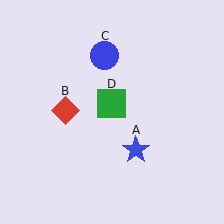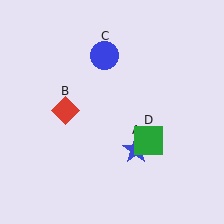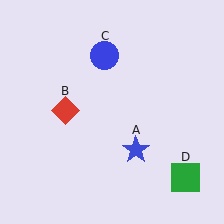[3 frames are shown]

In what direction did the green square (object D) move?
The green square (object D) moved down and to the right.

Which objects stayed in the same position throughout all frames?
Blue star (object A) and red diamond (object B) and blue circle (object C) remained stationary.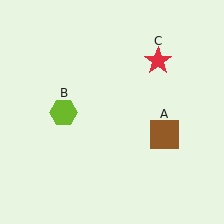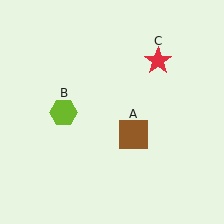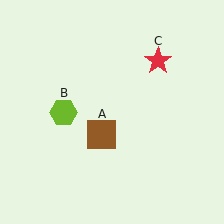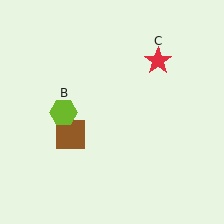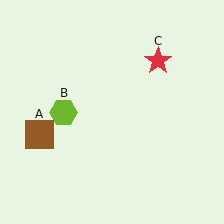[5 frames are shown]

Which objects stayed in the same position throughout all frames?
Lime hexagon (object B) and red star (object C) remained stationary.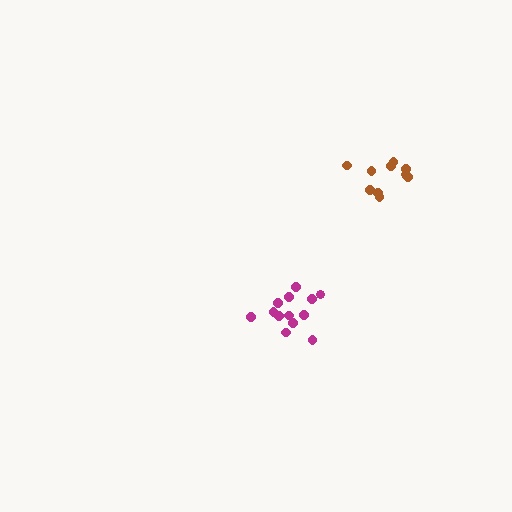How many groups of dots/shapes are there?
There are 2 groups.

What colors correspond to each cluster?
The clusters are colored: magenta, brown.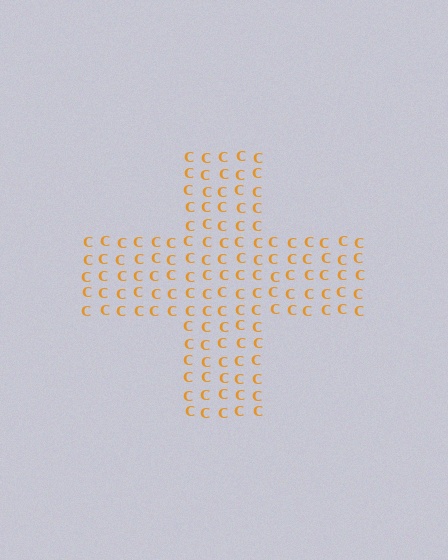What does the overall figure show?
The overall figure shows a cross.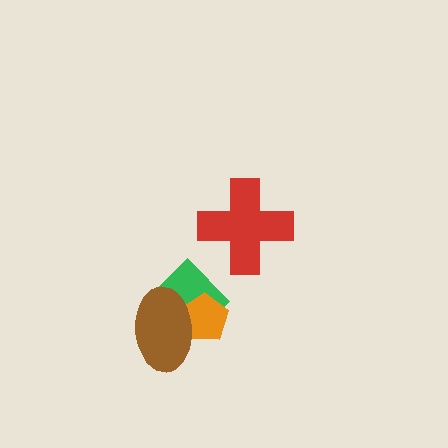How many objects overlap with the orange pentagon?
2 objects overlap with the orange pentagon.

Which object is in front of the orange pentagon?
The brown ellipse is in front of the orange pentagon.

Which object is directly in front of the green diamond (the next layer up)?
The orange pentagon is directly in front of the green diamond.